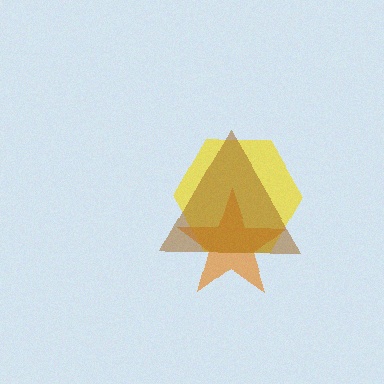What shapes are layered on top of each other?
The layered shapes are: a yellow hexagon, an orange star, a brown triangle.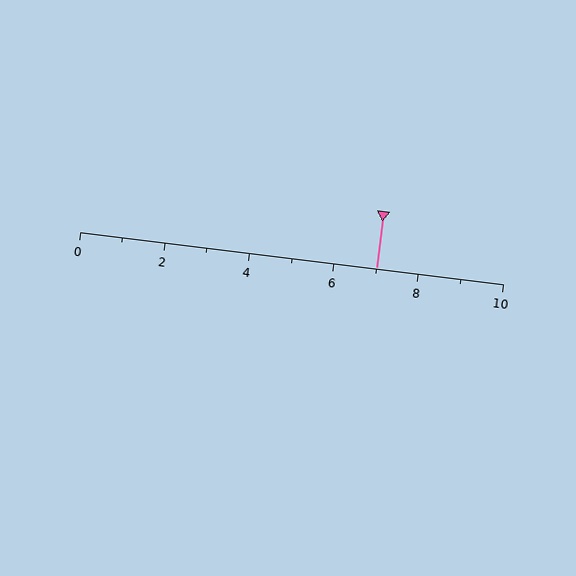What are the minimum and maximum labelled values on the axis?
The axis runs from 0 to 10.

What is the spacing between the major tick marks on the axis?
The major ticks are spaced 2 apart.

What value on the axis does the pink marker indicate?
The marker indicates approximately 7.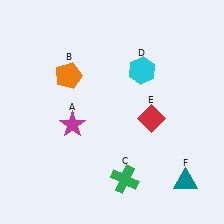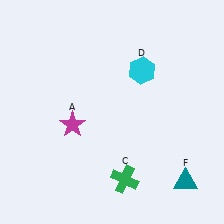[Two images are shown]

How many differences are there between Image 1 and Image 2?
There are 2 differences between the two images.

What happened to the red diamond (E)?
The red diamond (E) was removed in Image 2. It was in the bottom-right area of Image 1.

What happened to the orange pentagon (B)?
The orange pentagon (B) was removed in Image 2. It was in the top-left area of Image 1.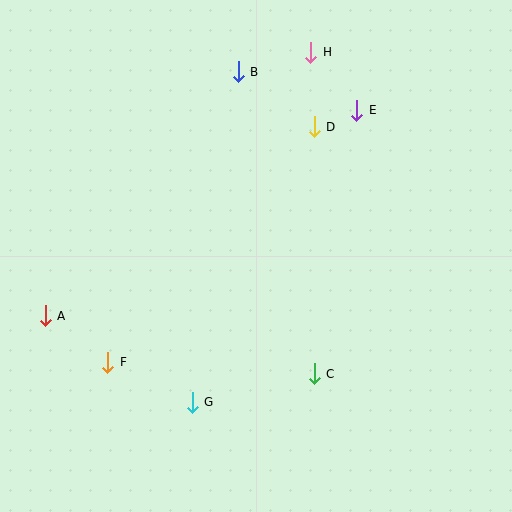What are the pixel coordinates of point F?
Point F is at (108, 362).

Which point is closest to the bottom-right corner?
Point C is closest to the bottom-right corner.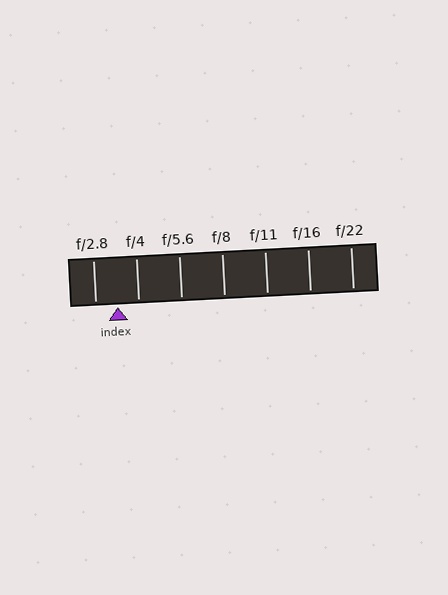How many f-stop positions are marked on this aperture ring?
There are 7 f-stop positions marked.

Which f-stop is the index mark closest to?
The index mark is closest to f/4.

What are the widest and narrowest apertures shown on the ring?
The widest aperture shown is f/2.8 and the narrowest is f/22.